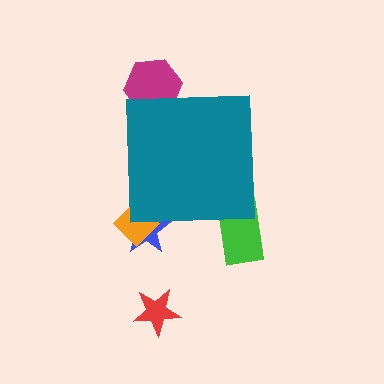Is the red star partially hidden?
No, the red star is fully visible.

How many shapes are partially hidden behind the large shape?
4 shapes are partially hidden.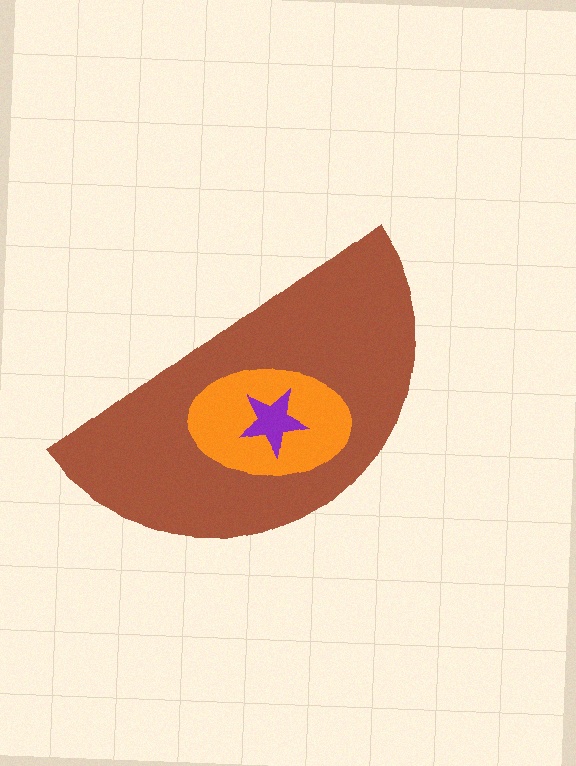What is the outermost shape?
The brown semicircle.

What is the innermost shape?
The purple star.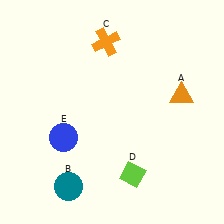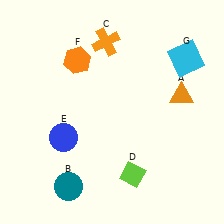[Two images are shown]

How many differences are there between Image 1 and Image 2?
There are 2 differences between the two images.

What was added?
An orange hexagon (F), a cyan square (G) were added in Image 2.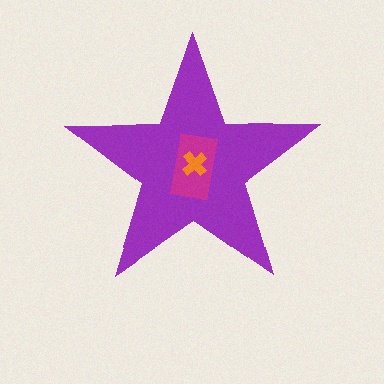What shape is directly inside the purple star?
The magenta rectangle.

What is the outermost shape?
The purple star.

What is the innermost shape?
The orange cross.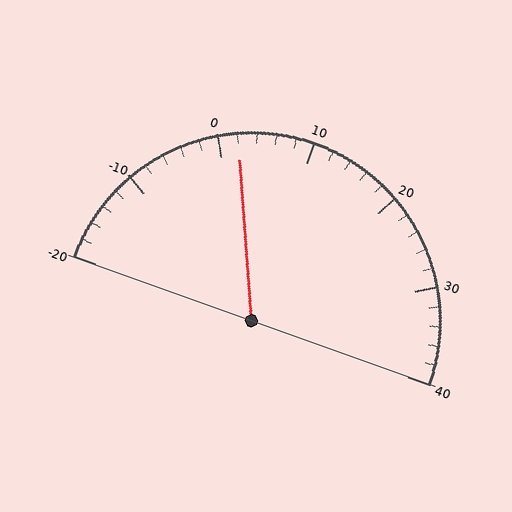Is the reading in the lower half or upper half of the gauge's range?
The reading is in the lower half of the range (-20 to 40).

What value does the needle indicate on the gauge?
The needle indicates approximately 2.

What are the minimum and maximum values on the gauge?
The gauge ranges from -20 to 40.